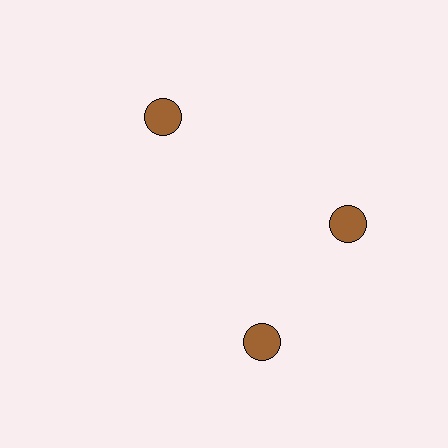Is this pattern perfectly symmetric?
No. The 3 brown circles are arranged in a ring, but one element near the 7 o'clock position is rotated out of alignment along the ring, breaking the 3-fold rotational symmetry.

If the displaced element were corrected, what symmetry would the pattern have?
It would have 3-fold rotational symmetry — the pattern would map onto itself every 120 degrees.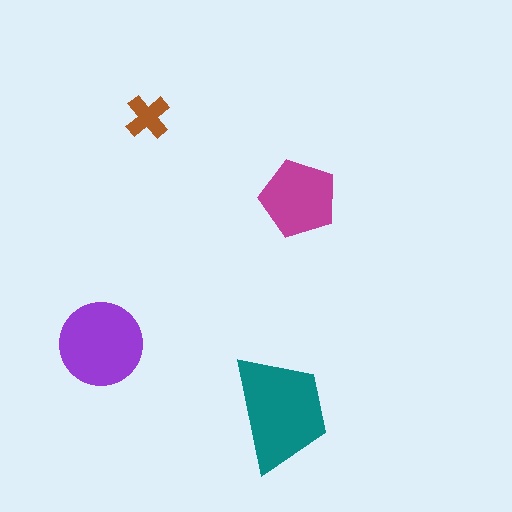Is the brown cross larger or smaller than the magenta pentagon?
Smaller.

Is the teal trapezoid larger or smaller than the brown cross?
Larger.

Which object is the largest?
The teal trapezoid.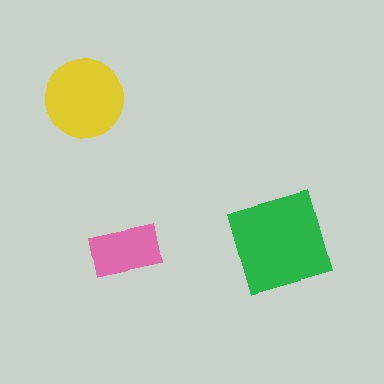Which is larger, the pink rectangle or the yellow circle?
The yellow circle.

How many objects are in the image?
There are 3 objects in the image.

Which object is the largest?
The green diamond.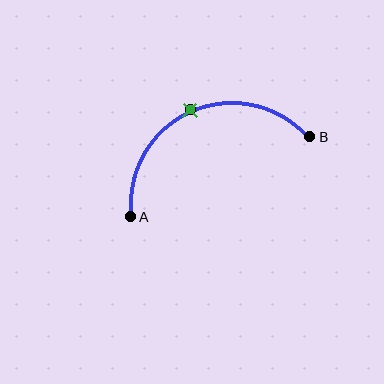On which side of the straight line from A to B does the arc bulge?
The arc bulges above the straight line connecting A and B.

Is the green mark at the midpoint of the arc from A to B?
Yes. The green mark lies on the arc at equal arc-length from both A and B — it is the arc midpoint.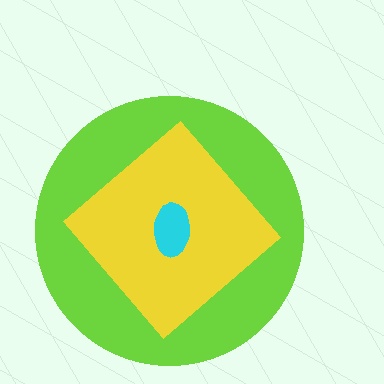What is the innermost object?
The cyan ellipse.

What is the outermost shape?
The lime circle.